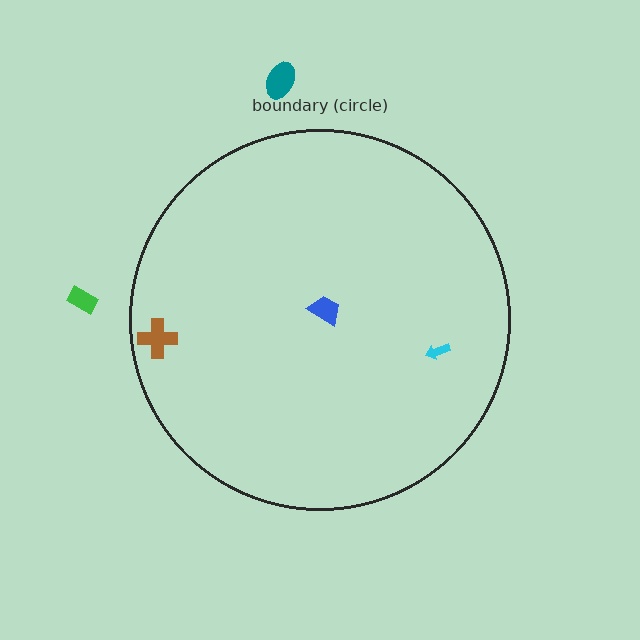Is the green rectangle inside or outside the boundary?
Outside.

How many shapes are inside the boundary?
3 inside, 2 outside.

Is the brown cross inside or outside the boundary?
Inside.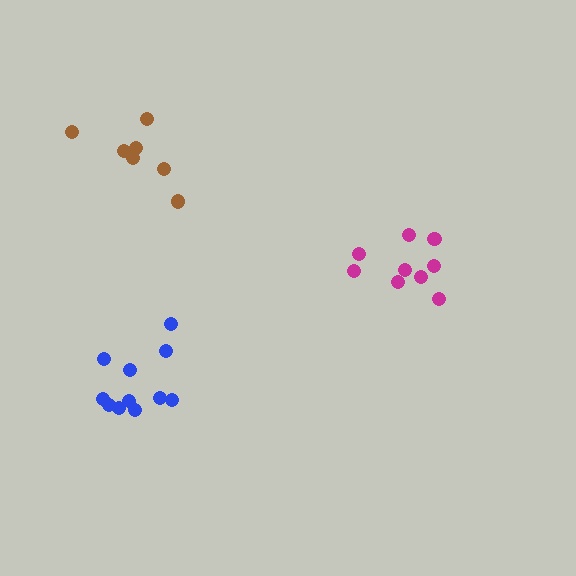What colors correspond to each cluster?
The clusters are colored: blue, brown, magenta.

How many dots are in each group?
Group 1: 11 dots, Group 2: 7 dots, Group 3: 9 dots (27 total).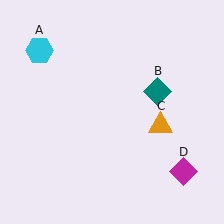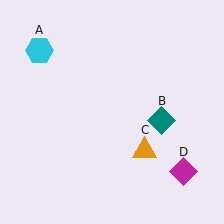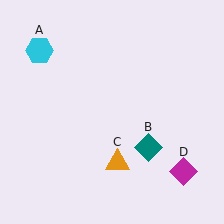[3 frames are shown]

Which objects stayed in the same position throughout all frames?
Cyan hexagon (object A) and magenta diamond (object D) remained stationary.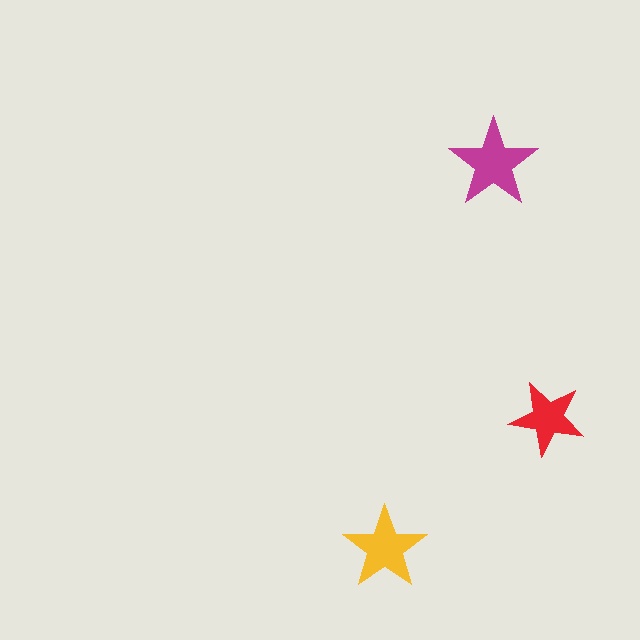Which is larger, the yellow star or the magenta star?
The magenta one.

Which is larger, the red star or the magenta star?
The magenta one.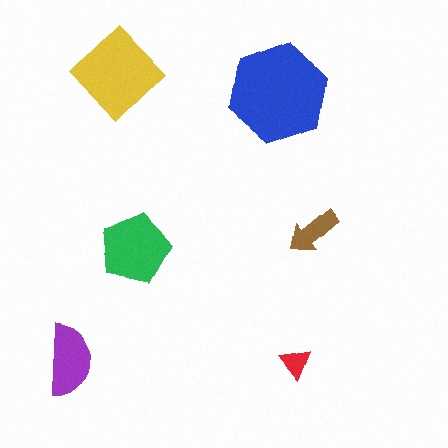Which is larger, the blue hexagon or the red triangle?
The blue hexagon.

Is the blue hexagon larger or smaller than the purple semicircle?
Larger.